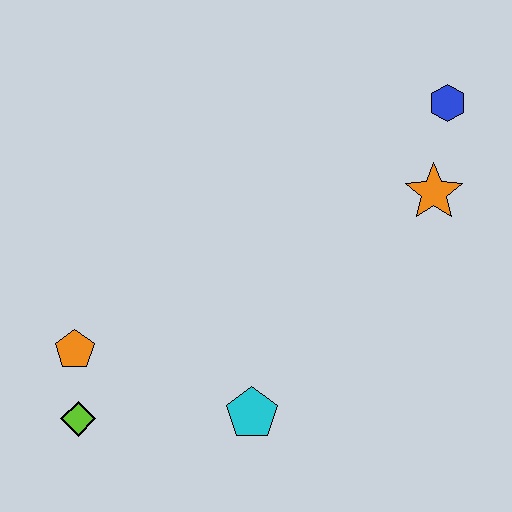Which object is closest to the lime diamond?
The orange pentagon is closest to the lime diamond.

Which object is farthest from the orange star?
The lime diamond is farthest from the orange star.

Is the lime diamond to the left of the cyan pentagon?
Yes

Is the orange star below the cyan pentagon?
No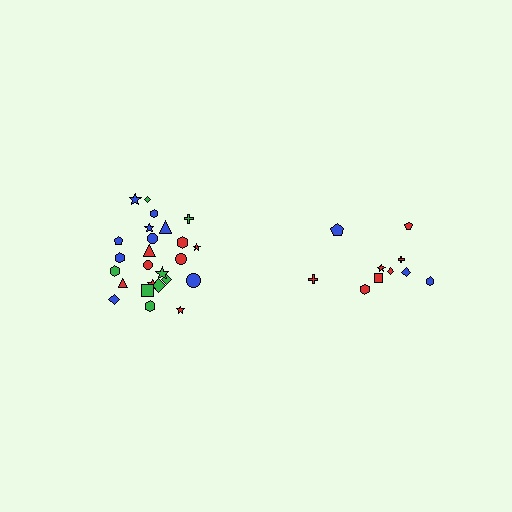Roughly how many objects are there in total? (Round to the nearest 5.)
Roughly 35 objects in total.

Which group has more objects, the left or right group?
The left group.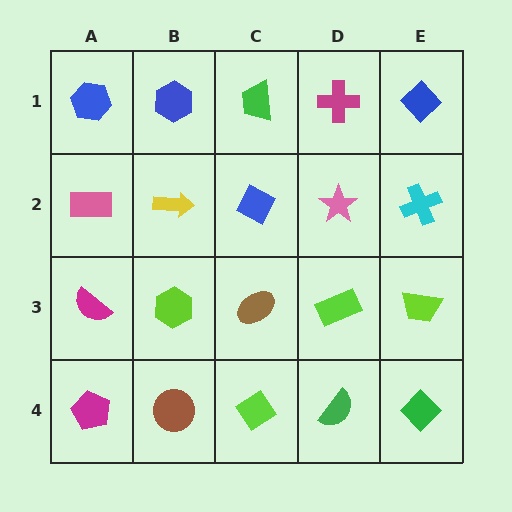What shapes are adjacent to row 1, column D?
A pink star (row 2, column D), a green trapezoid (row 1, column C), a blue diamond (row 1, column E).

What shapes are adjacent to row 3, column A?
A pink rectangle (row 2, column A), a magenta pentagon (row 4, column A), a lime hexagon (row 3, column B).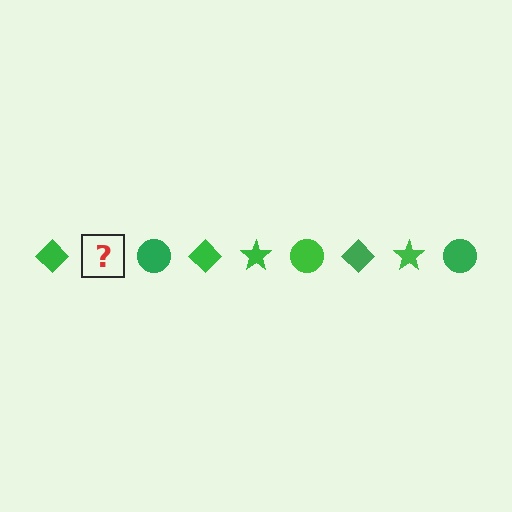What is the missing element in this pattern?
The missing element is a green star.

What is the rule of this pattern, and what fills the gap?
The rule is that the pattern cycles through diamond, star, circle shapes in green. The gap should be filled with a green star.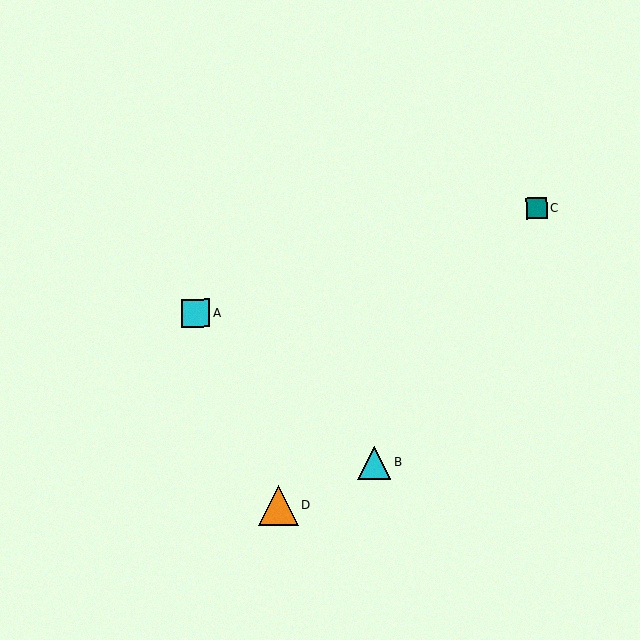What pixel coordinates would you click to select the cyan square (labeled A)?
Click at (196, 313) to select the cyan square A.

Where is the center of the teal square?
The center of the teal square is at (536, 208).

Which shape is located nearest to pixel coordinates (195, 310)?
The cyan square (labeled A) at (196, 313) is nearest to that location.